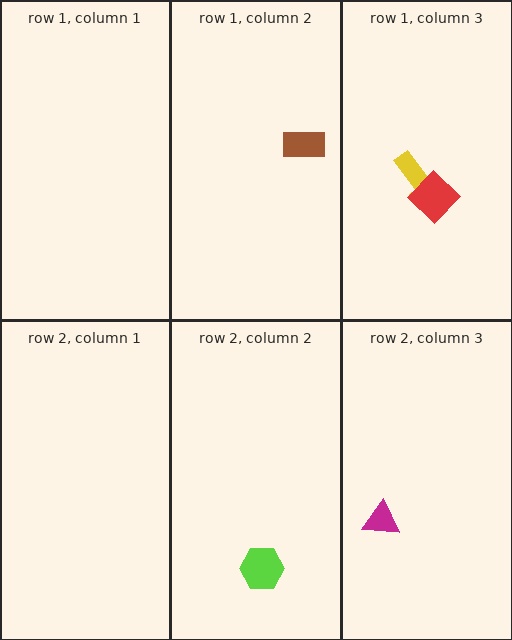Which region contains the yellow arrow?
The row 1, column 3 region.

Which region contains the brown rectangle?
The row 1, column 2 region.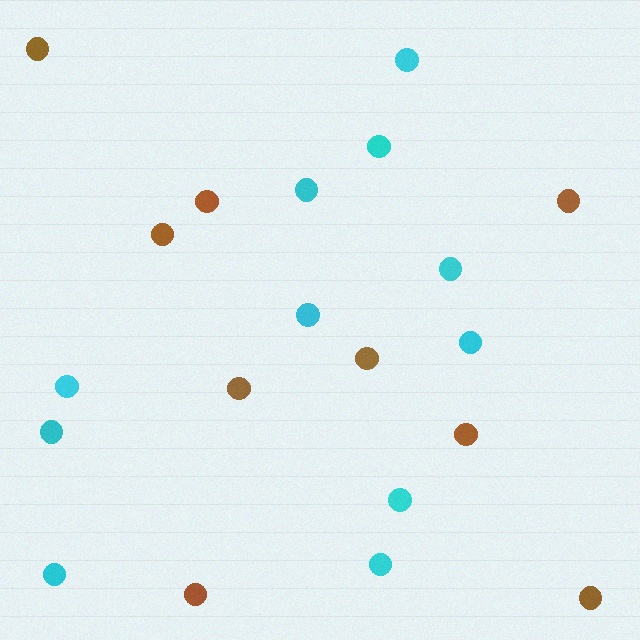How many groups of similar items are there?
There are 2 groups: one group of brown circles (9) and one group of cyan circles (11).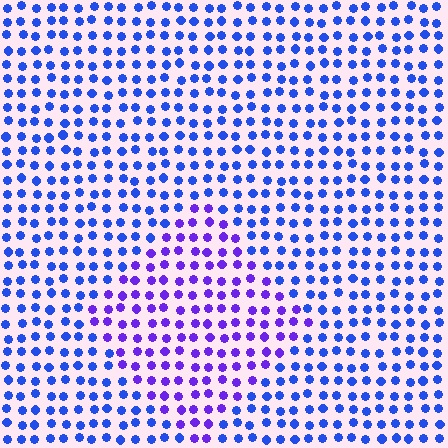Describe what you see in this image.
The image is filled with small blue elements in a uniform arrangement. A diamond-shaped region is visible where the elements are tinted to a slightly different hue, forming a subtle color boundary.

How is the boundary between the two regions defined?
The boundary is defined purely by a slight shift in hue (about 35 degrees). Spacing, size, and orientation are identical on both sides.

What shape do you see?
I see a diamond.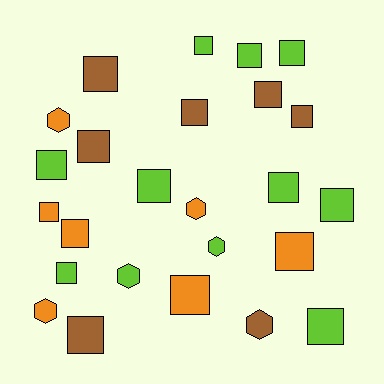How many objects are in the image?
There are 25 objects.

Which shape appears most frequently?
Square, with 19 objects.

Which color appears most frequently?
Lime, with 11 objects.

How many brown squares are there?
There are 6 brown squares.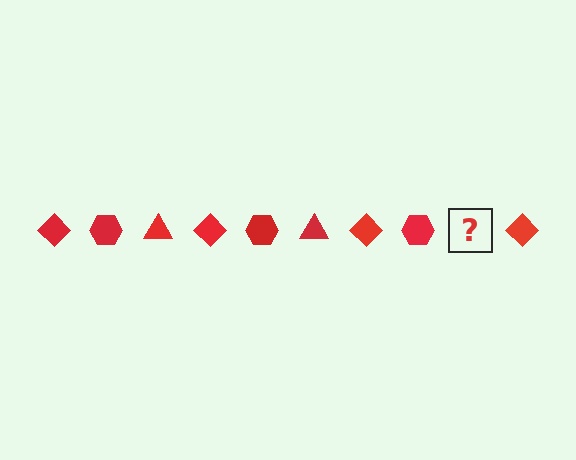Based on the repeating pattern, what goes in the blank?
The blank should be a red triangle.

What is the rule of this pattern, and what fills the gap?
The rule is that the pattern cycles through diamond, hexagon, triangle shapes in red. The gap should be filled with a red triangle.